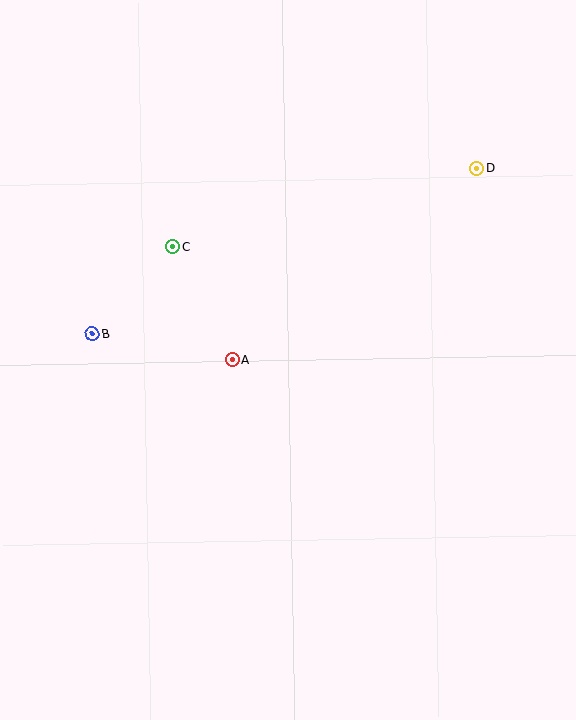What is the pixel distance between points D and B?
The distance between D and B is 418 pixels.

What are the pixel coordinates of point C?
Point C is at (173, 247).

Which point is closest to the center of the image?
Point A at (232, 360) is closest to the center.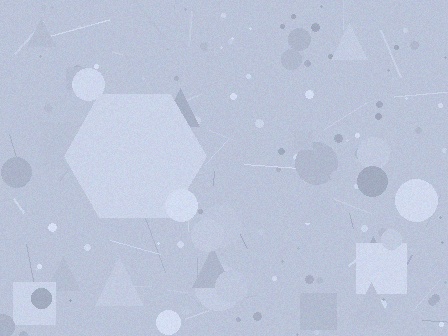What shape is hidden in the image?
A hexagon is hidden in the image.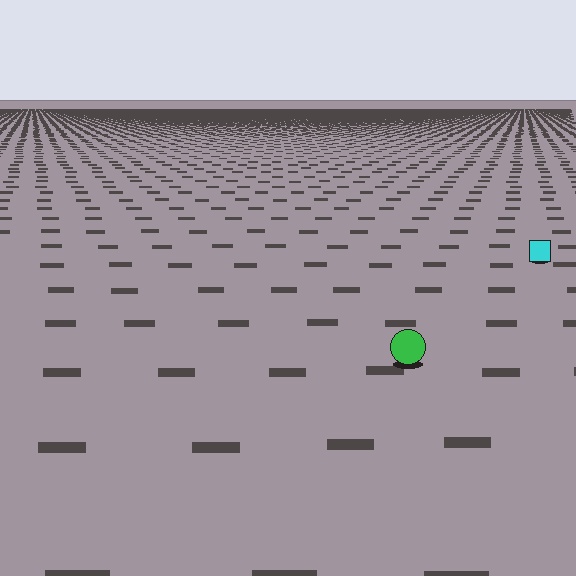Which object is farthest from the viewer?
The cyan square is farthest from the viewer. It appears smaller and the ground texture around it is denser.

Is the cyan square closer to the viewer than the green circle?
No. The green circle is closer — you can tell from the texture gradient: the ground texture is coarser near it.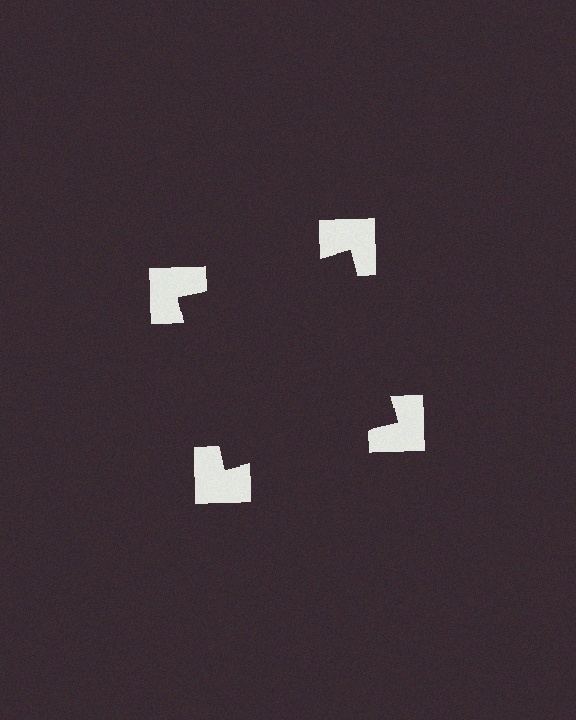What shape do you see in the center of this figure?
An illusory square — its edges are inferred from the aligned wedge cuts in the notched squares, not physically drawn.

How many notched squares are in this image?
There are 4 — one at each vertex of the illusory square.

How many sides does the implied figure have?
4 sides.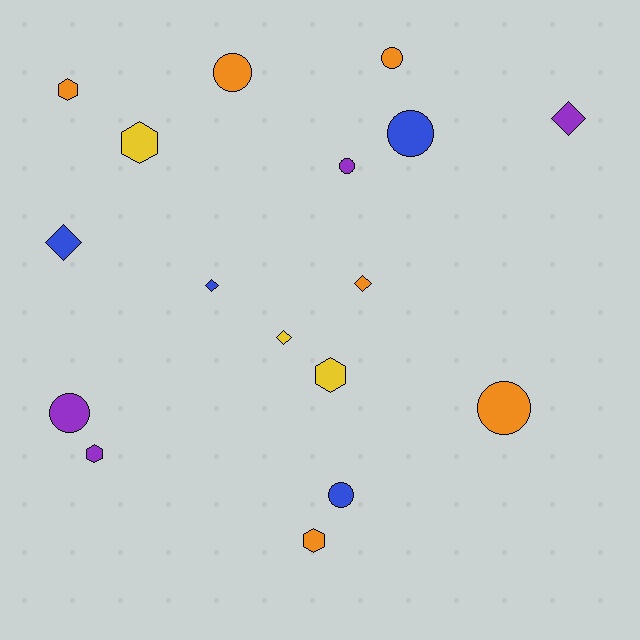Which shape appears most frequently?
Circle, with 7 objects.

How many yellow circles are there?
There are no yellow circles.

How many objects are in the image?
There are 17 objects.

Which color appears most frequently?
Orange, with 6 objects.